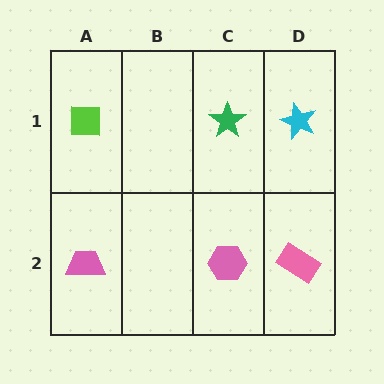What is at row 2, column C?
A pink hexagon.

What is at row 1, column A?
A lime square.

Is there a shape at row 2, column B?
No, that cell is empty.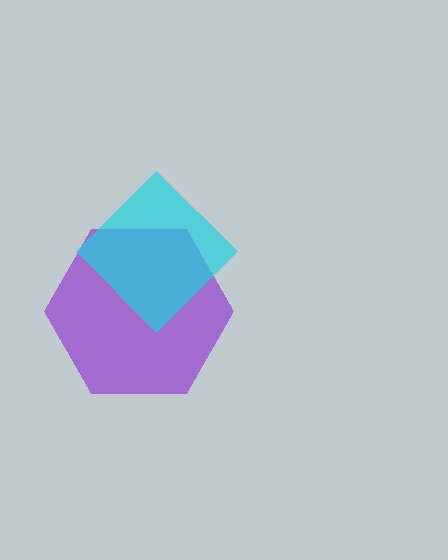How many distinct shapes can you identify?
There are 2 distinct shapes: a purple hexagon, a cyan diamond.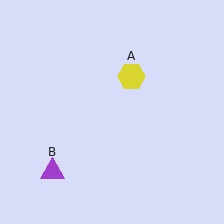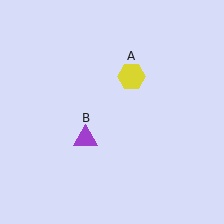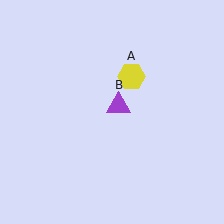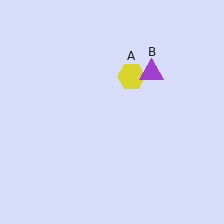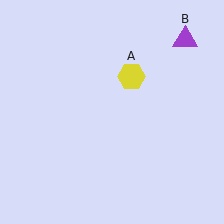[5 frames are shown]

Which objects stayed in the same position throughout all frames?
Yellow hexagon (object A) remained stationary.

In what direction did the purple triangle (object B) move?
The purple triangle (object B) moved up and to the right.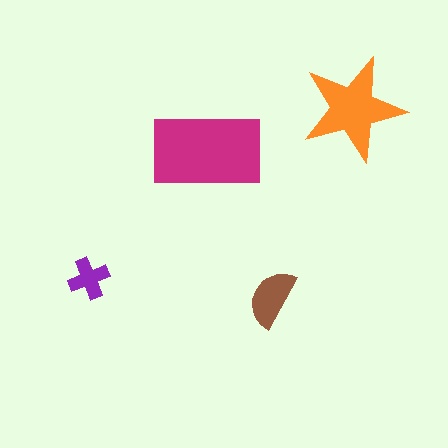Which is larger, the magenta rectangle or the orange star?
The magenta rectangle.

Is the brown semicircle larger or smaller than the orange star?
Smaller.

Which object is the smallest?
The purple cross.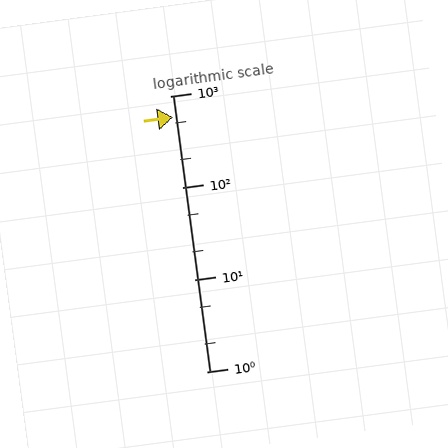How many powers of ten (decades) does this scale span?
The scale spans 3 decades, from 1 to 1000.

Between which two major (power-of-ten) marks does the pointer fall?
The pointer is between 100 and 1000.